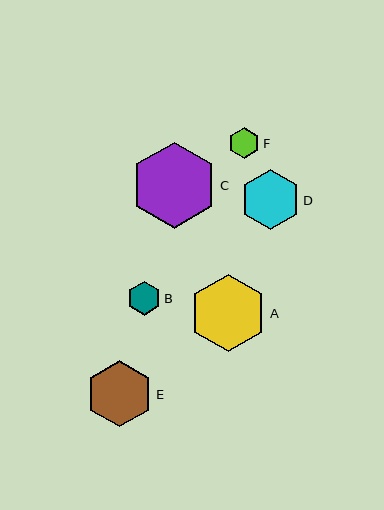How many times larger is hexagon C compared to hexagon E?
Hexagon C is approximately 1.3 times the size of hexagon E.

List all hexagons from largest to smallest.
From largest to smallest: C, A, E, D, B, F.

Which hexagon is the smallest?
Hexagon F is the smallest with a size of approximately 31 pixels.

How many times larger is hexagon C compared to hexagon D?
Hexagon C is approximately 1.4 times the size of hexagon D.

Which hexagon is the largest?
Hexagon C is the largest with a size of approximately 86 pixels.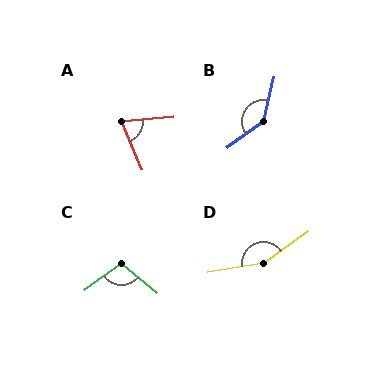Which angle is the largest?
D, at approximately 154 degrees.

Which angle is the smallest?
A, at approximately 72 degrees.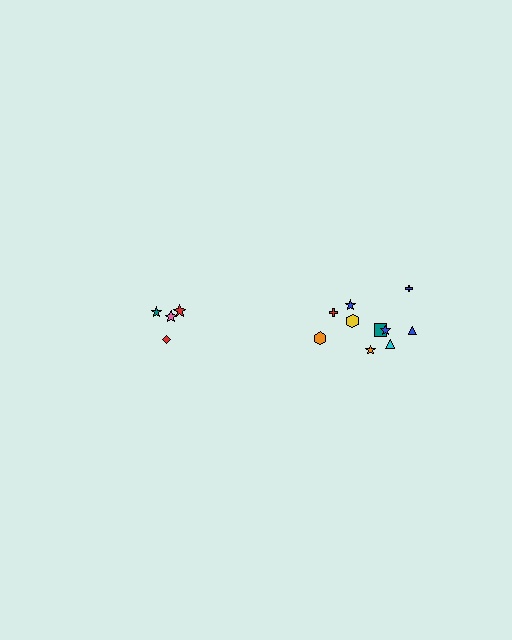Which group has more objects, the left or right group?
The right group.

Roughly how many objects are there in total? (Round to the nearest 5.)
Roughly 15 objects in total.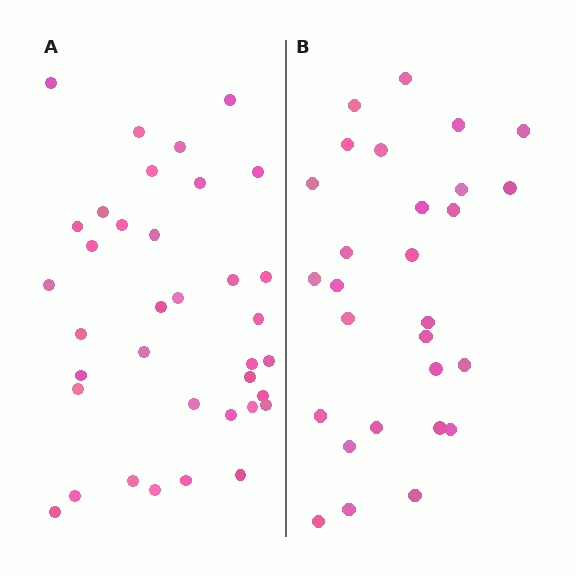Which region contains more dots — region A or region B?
Region A (the left region) has more dots.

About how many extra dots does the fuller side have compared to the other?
Region A has roughly 8 or so more dots than region B.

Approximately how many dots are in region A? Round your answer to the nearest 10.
About 40 dots. (The exact count is 36, which rounds to 40.)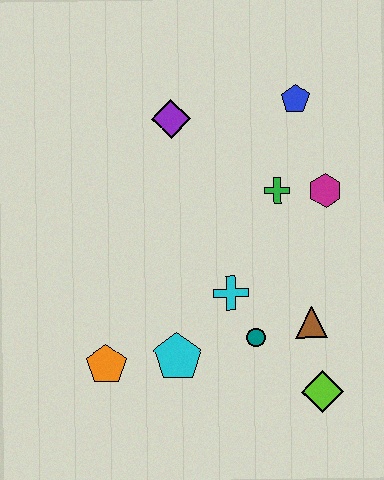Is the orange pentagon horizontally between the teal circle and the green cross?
No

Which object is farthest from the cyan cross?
The blue pentagon is farthest from the cyan cross.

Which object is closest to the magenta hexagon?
The green cross is closest to the magenta hexagon.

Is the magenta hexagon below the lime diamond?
No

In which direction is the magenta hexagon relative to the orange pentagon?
The magenta hexagon is to the right of the orange pentagon.